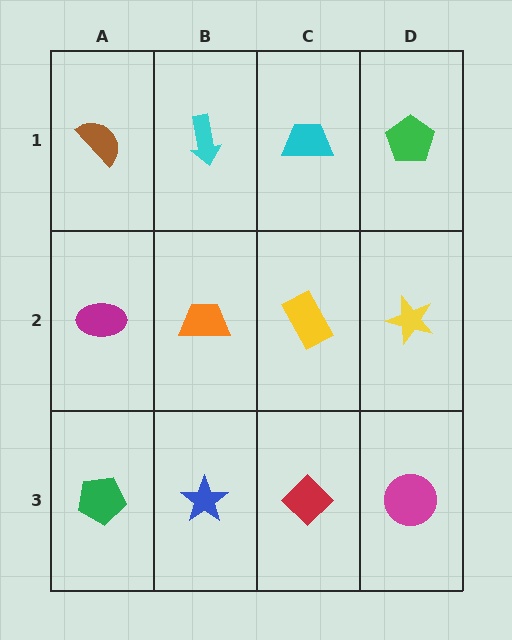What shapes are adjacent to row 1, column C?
A yellow rectangle (row 2, column C), a cyan arrow (row 1, column B), a green pentagon (row 1, column D).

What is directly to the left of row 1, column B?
A brown semicircle.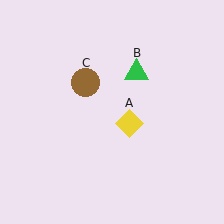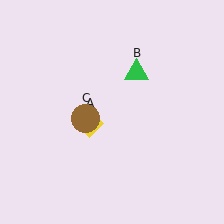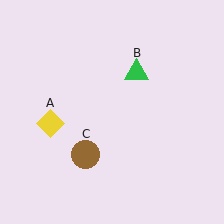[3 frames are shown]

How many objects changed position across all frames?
2 objects changed position: yellow diamond (object A), brown circle (object C).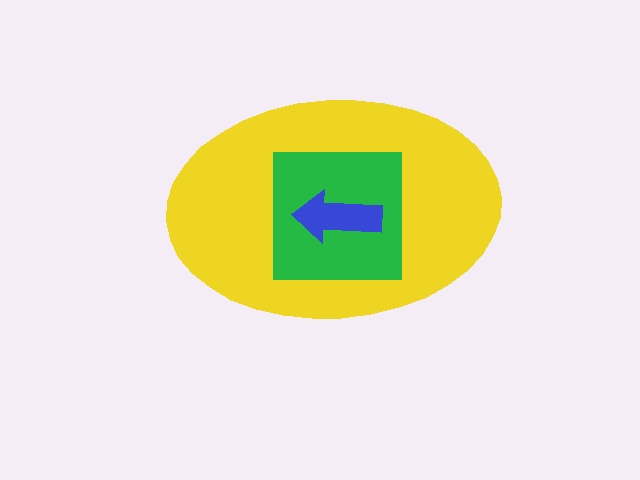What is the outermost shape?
The yellow ellipse.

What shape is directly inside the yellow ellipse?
The green square.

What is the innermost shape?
The blue arrow.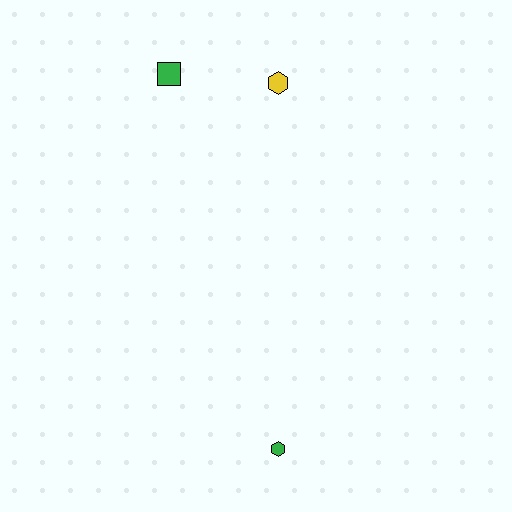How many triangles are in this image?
There are no triangles.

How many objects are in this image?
There are 3 objects.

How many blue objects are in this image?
There are no blue objects.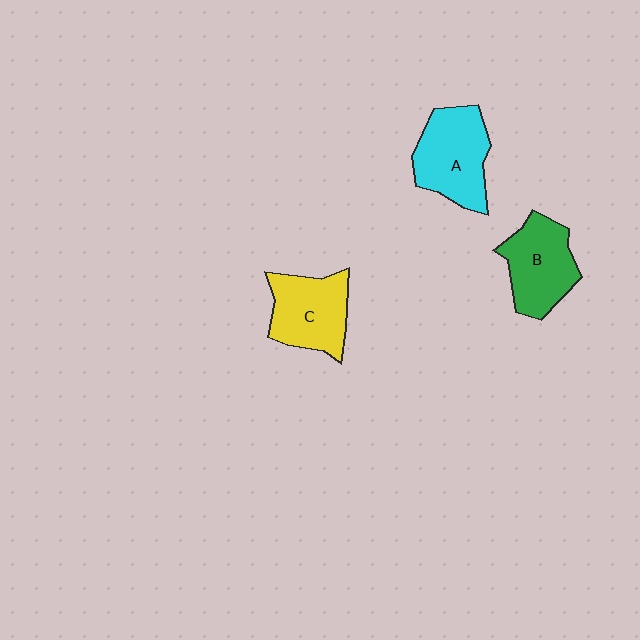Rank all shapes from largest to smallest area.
From largest to smallest: A (cyan), C (yellow), B (green).